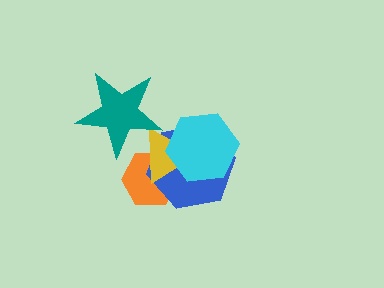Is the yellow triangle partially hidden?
Yes, it is partially covered by another shape.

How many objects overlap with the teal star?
1 object overlaps with the teal star.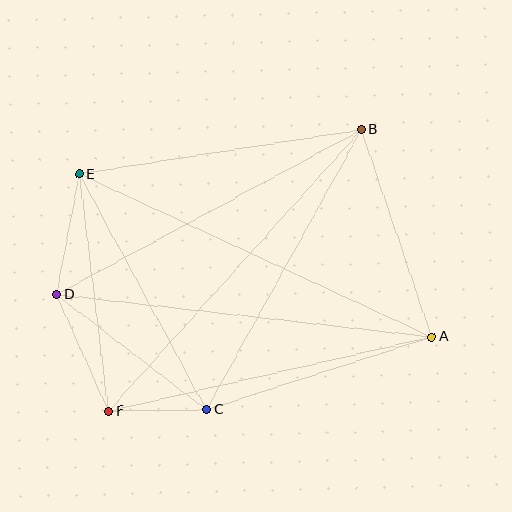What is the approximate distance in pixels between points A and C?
The distance between A and C is approximately 237 pixels.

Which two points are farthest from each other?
Points A and E are farthest from each other.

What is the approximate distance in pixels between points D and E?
The distance between D and E is approximately 122 pixels.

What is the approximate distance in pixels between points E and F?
The distance between E and F is approximately 239 pixels.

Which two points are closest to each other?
Points C and F are closest to each other.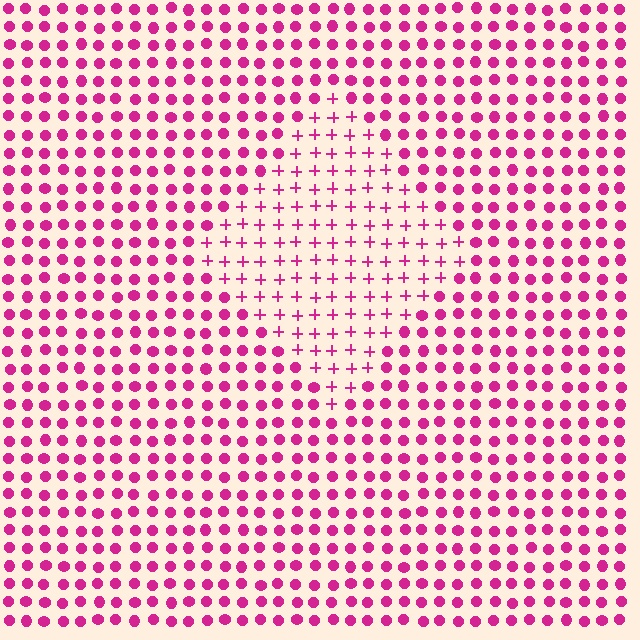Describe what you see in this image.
The image is filled with small magenta elements arranged in a uniform grid. A diamond-shaped region contains plus signs, while the surrounding area contains circles. The boundary is defined purely by the change in element shape.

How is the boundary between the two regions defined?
The boundary is defined by a change in element shape: plus signs inside vs. circles outside. All elements share the same color and spacing.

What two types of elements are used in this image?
The image uses plus signs inside the diamond region and circles outside it.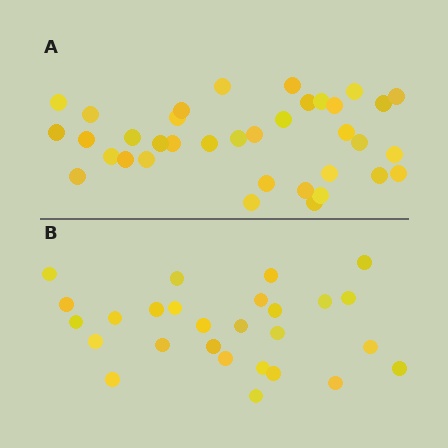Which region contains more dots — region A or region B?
Region A (the top region) has more dots.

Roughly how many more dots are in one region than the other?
Region A has roughly 8 or so more dots than region B.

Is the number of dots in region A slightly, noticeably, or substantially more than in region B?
Region A has noticeably more, but not dramatically so. The ratio is roughly 1.3 to 1.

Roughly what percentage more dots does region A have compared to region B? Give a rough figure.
About 35% more.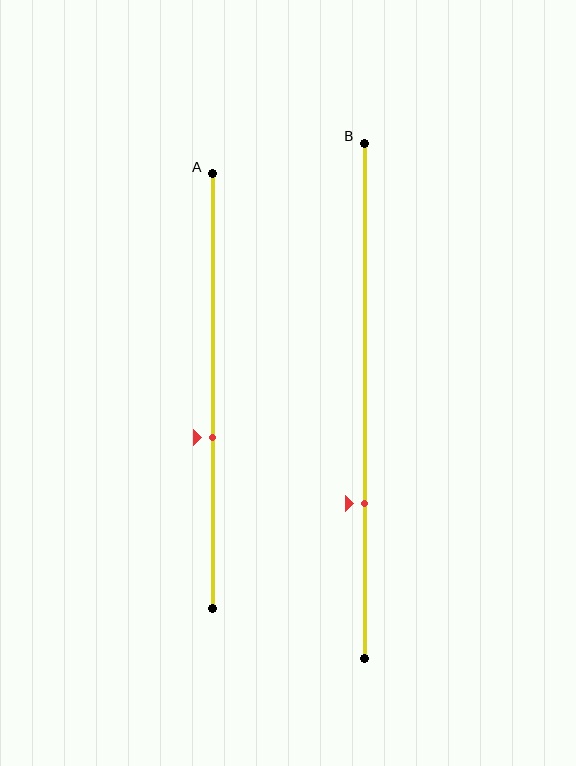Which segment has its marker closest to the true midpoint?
Segment A has its marker closest to the true midpoint.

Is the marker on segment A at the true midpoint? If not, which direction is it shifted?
No, the marker on segment A is shifted downward by about 11% of the segment length.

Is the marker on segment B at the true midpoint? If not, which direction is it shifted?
No, the marker on segment B is shifted downward by about 20% of the segment length.